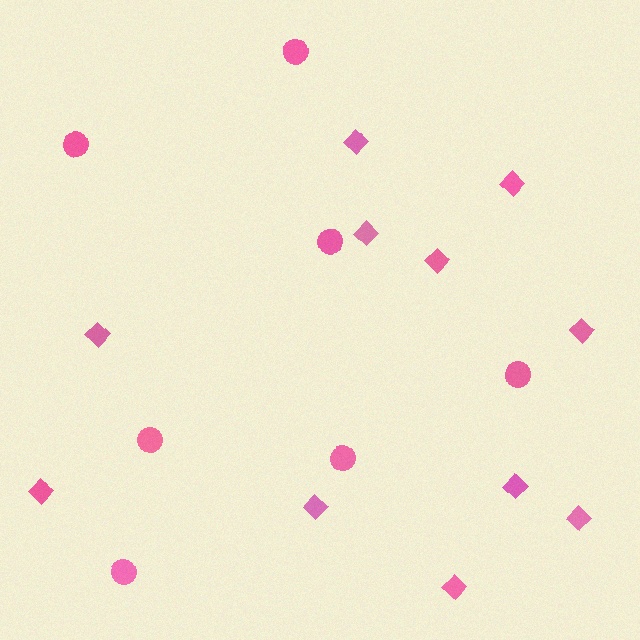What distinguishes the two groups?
There are 2 groups: one group of diamonds (11) and one group of circles (7).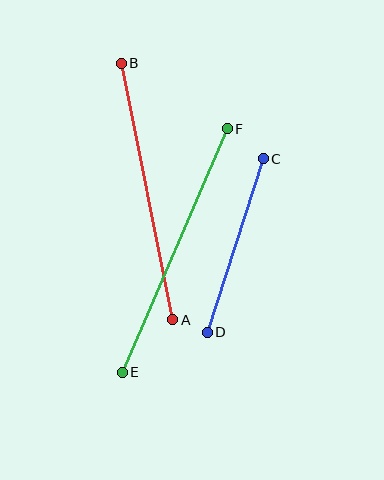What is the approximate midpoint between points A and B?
The midpoint is at approximately (147, 192) pixels.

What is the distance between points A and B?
The distance is approximately 262 pixels.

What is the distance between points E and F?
The distance is approximately 265 pixels.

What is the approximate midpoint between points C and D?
The midpoint is at approximately (235, 245) pixels.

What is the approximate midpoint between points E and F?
The midpoint is at approximately (175, 250) pixels.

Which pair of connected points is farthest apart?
Points E and F are farthest apart.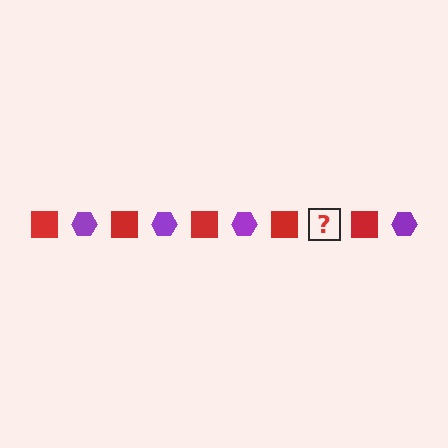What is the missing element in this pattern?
The missing element is a purple hexagon.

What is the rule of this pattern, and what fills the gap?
The rule is that the pattern alternates between red square and purple hexagon. The gap should be filled with a purple hexagon.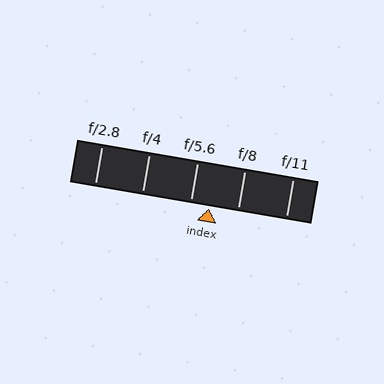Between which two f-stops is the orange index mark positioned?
The index mark is between f/5.6 and f/8.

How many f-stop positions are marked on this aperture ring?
There are 5 f-stop positions marked.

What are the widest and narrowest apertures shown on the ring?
The widest aperture shown is f/2.8 and the narrowest is f/11.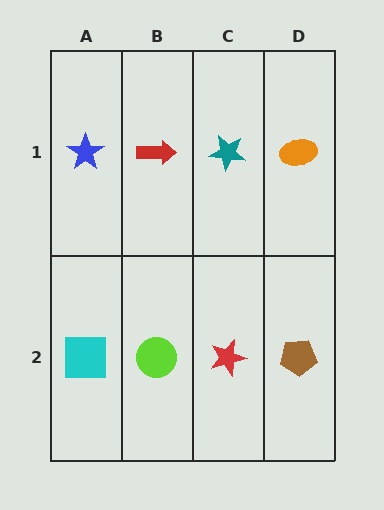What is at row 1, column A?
A blue star.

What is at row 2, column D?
A brown pentagon.